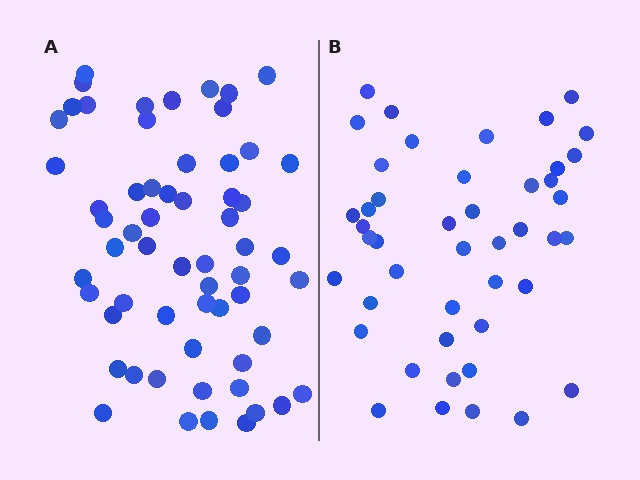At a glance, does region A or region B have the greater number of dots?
Region A (the left region) has more dots.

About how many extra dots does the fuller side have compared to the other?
Region A has approximately 15 more dots than region B.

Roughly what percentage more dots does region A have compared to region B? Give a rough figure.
About 35% more.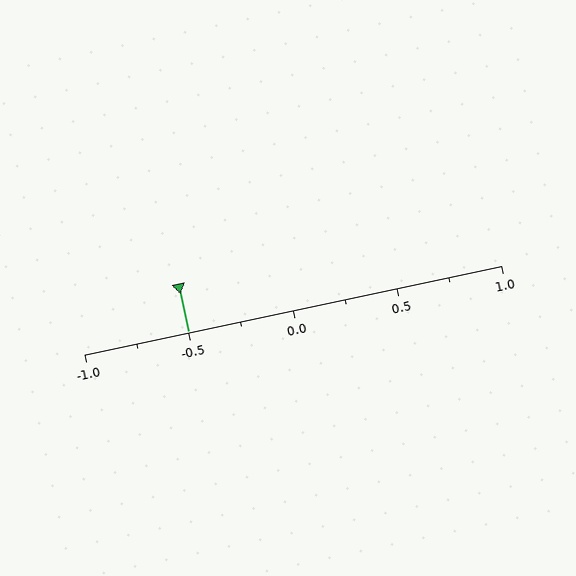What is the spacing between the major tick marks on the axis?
The major ticks are spaced 0.5 apart.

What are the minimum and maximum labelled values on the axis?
The axis runs from -1.0 to 1.0.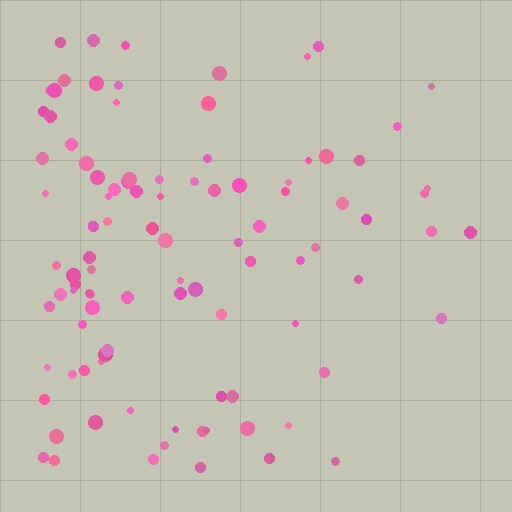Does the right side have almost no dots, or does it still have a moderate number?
Still a moderate number, just noticeably fewer than the left.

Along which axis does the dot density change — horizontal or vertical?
Horizontal.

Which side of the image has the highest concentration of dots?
The left.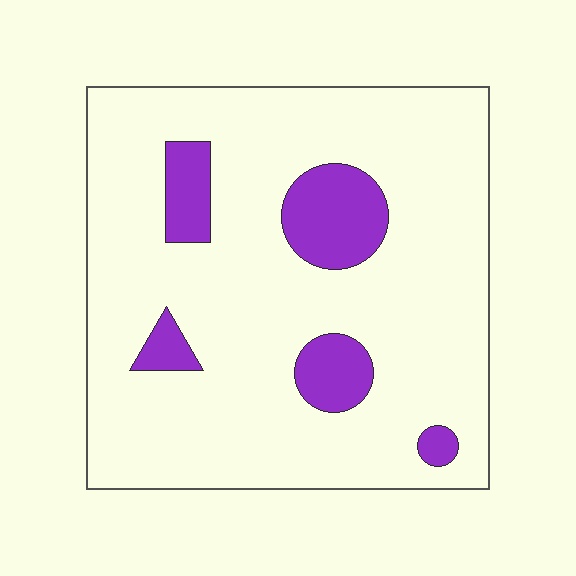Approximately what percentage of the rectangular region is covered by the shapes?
Approximately 15%.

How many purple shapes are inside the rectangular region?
5.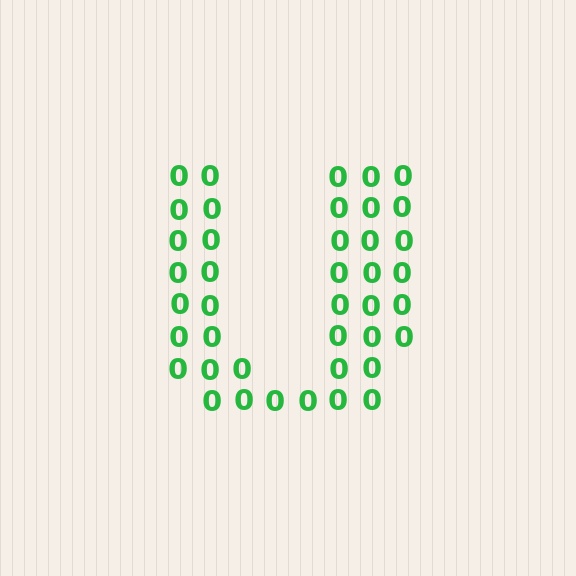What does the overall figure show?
The overall figure shows the letter U.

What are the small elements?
The small elements are digit 0's.